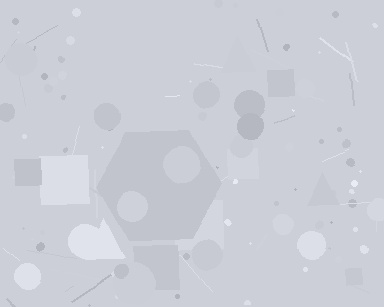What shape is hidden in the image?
A hexagon is hidden in the image.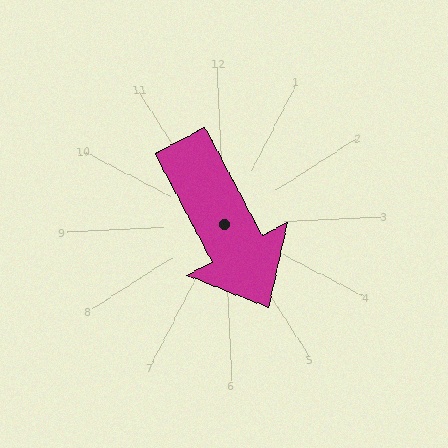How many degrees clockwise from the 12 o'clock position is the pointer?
Approximately 155 degrees.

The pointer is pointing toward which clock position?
Roughly 5 o'clock.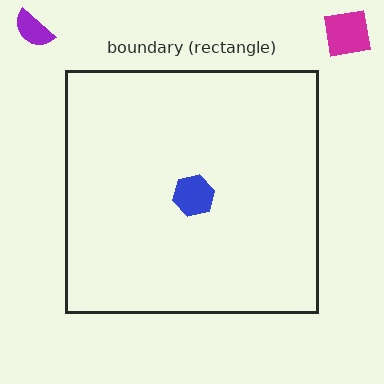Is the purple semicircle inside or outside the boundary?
Outside.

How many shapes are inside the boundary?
1 inside, 2 outside.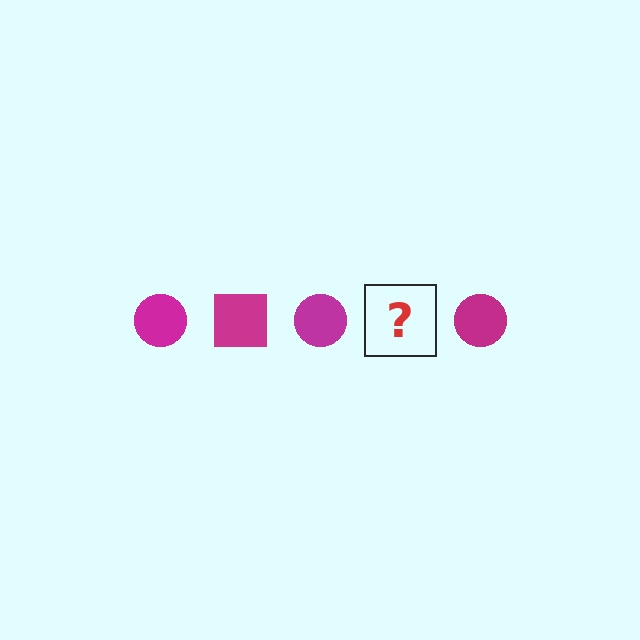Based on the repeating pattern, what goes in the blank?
The blank should be a magenta square.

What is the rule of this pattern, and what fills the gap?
The rule is that the pattern cycles through circle, square shapes in magenta. The gap should be filled with a magenta square.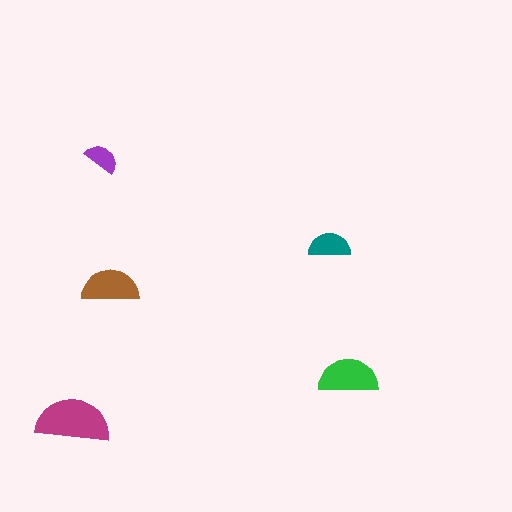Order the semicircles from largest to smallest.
the magenta one, the green one, the brown one, the teal one, the purple one.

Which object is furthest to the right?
The green semicircle is rightmost.